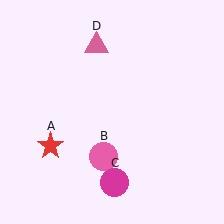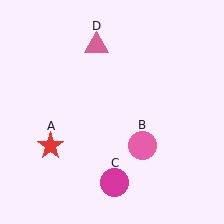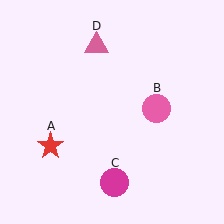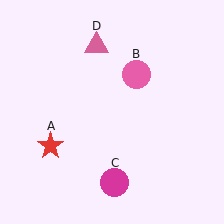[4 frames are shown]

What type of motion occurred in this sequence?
The pink circle (object B) rotated counterclockwise around the center of the scene.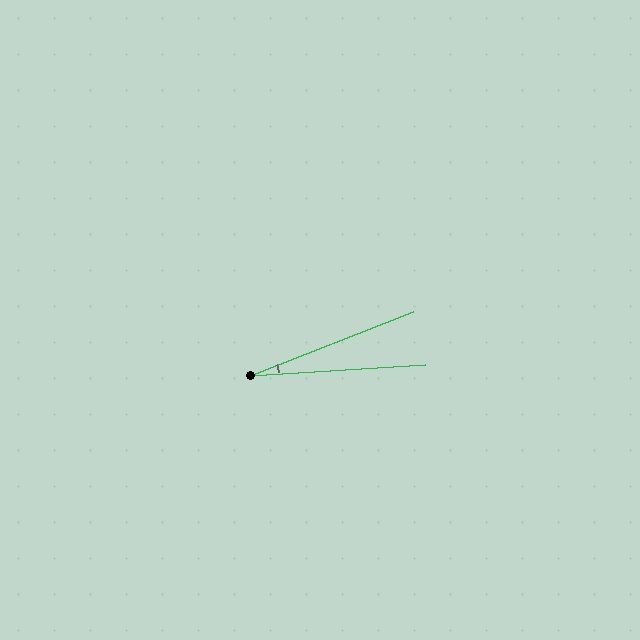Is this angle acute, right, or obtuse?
It is acute.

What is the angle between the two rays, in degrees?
Approximately 18 degrees.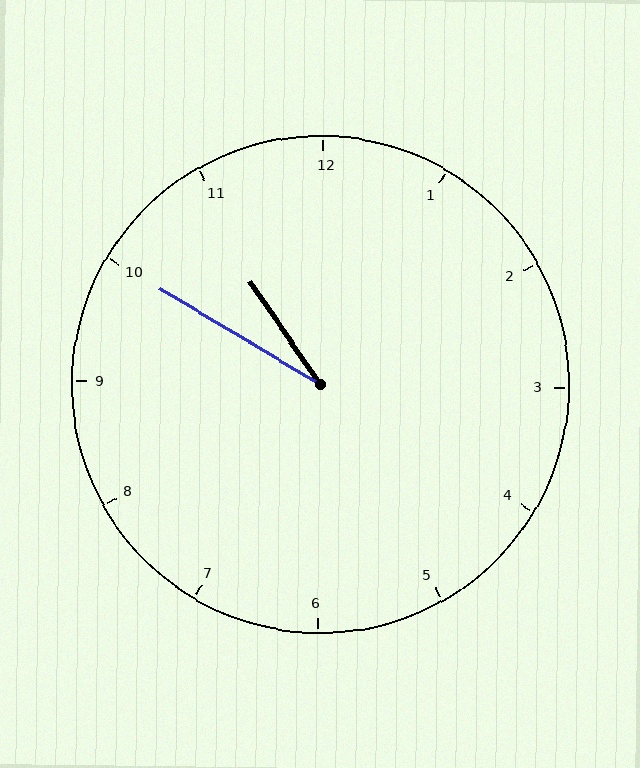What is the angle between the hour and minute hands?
Approximately 25 degrees.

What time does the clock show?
10:50.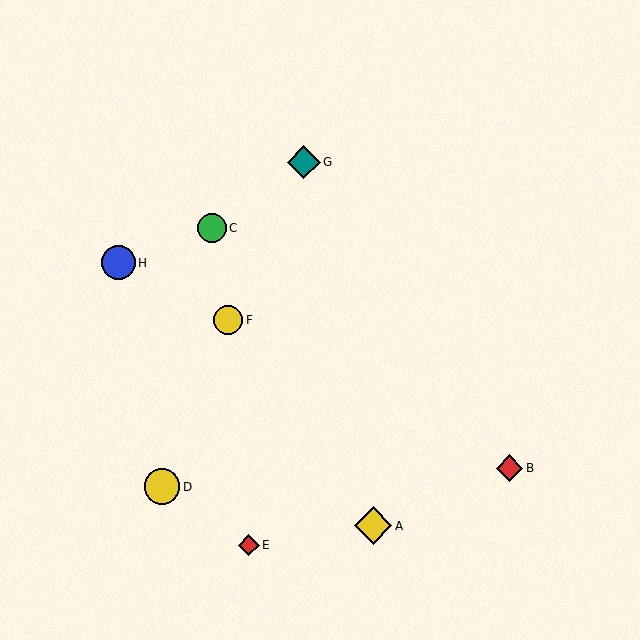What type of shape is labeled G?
Shape G is a teal diamond.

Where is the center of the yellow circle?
The center of the yellow circle is at (228, 320).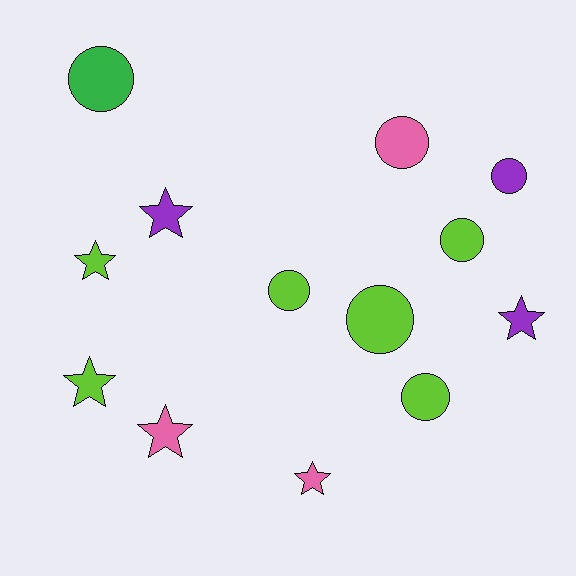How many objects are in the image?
There are 13 objects.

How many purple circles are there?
There is 1 purple circle.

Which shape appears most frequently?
Circle, with 7 objects.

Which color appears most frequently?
Lime, with 6 objects.